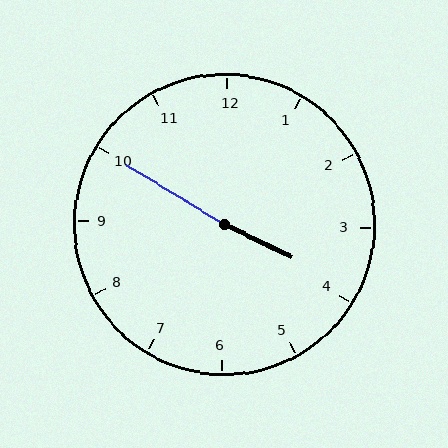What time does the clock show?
3:50.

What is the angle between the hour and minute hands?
Approximately 175 degrees.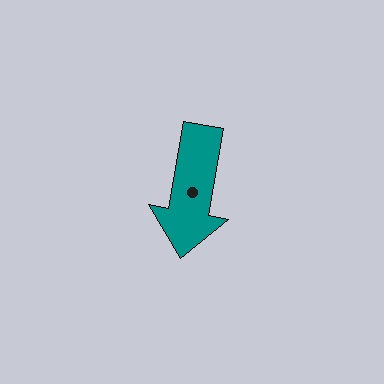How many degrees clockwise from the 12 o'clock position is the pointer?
Approximately 190 degrees.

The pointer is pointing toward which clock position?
Roughly 6 o'clock.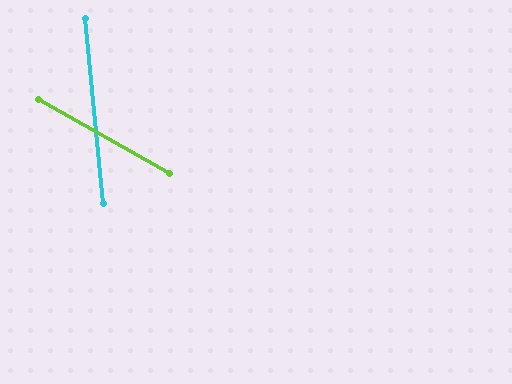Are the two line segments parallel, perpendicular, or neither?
Neither parallel nor perpendicular — they differ by about 55°.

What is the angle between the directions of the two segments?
Approximately 55 degrees.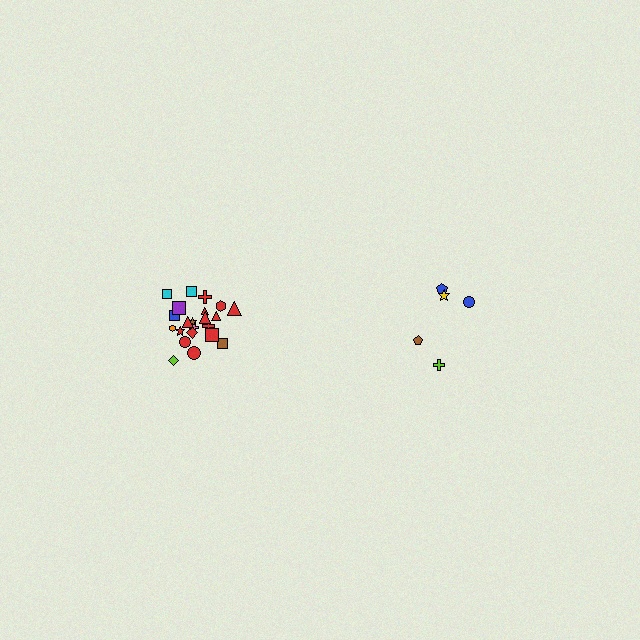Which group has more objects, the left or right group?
The left group.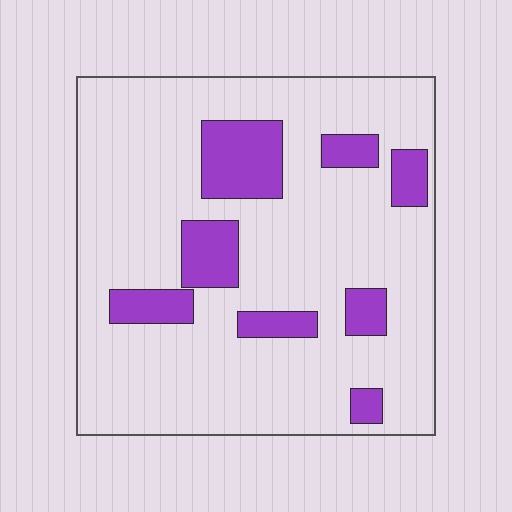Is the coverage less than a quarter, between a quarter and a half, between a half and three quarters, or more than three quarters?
Less than a quarter.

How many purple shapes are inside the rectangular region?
8.